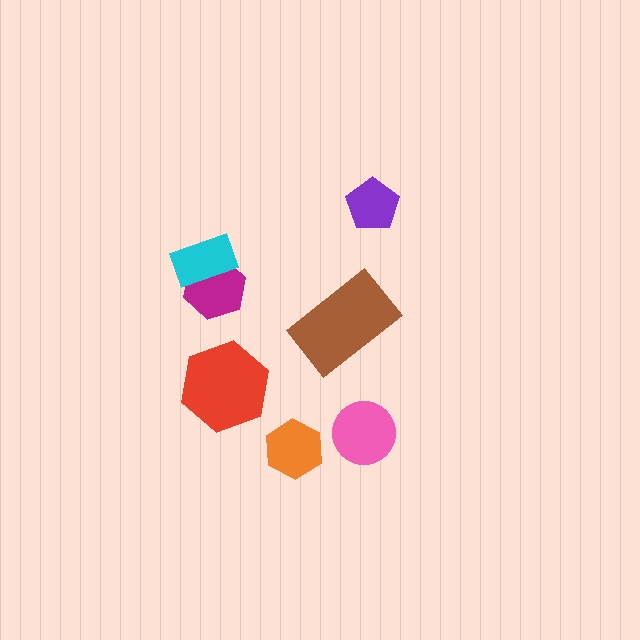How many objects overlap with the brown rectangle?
0 objects overlap with the brown rectangle.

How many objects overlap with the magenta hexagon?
1 object overlaps with the magenta hexagon.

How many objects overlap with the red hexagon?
0 objects overlap with the red hexagon.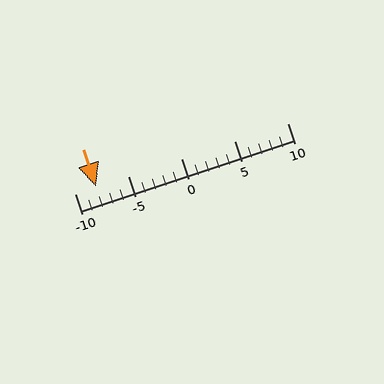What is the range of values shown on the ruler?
The ruler shows values from -10 to 10.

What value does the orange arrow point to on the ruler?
The orange arrow points to approximately -8.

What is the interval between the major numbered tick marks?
The major tick marks are spaced 5 units apart.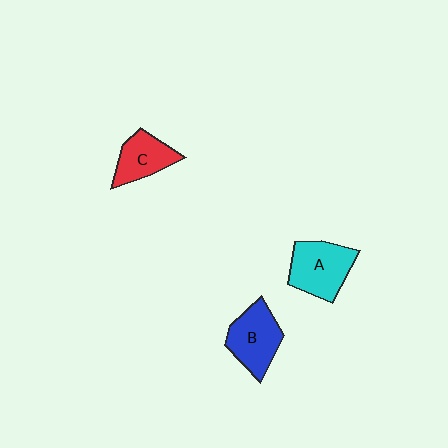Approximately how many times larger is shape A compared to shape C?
Approximately 1.3 times.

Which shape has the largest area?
Shape A (cyan).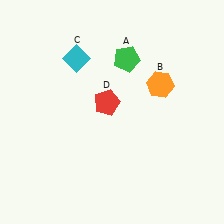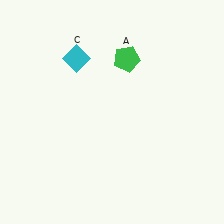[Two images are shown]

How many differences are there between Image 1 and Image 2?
There are 2 differences between the two images.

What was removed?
The red pentagon (D), the orange hexagon (B) were removed in Image 2.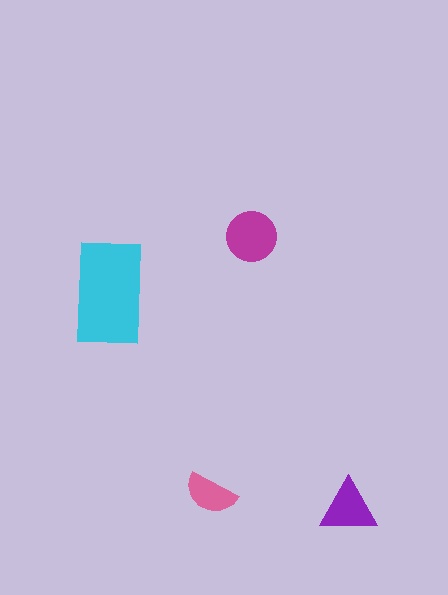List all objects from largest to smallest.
The cyan rectangle, the magenta circle, the purple triangle, the pink semicircle.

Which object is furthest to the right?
The purple triangle is rightmost.